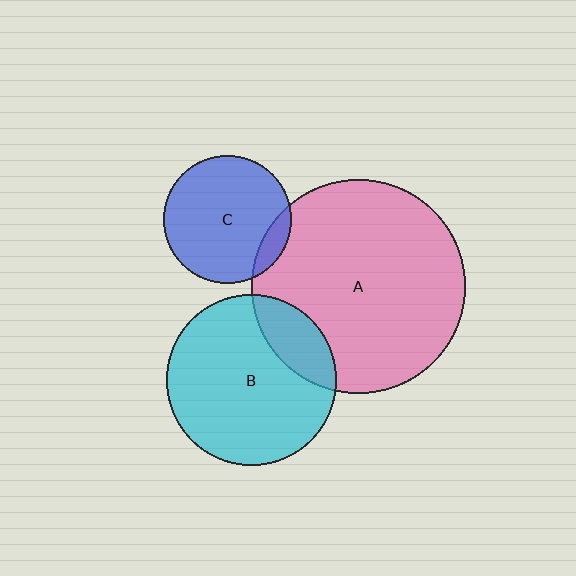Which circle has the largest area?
Circle A (pink).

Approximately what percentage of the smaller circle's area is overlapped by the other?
Approximately 20%.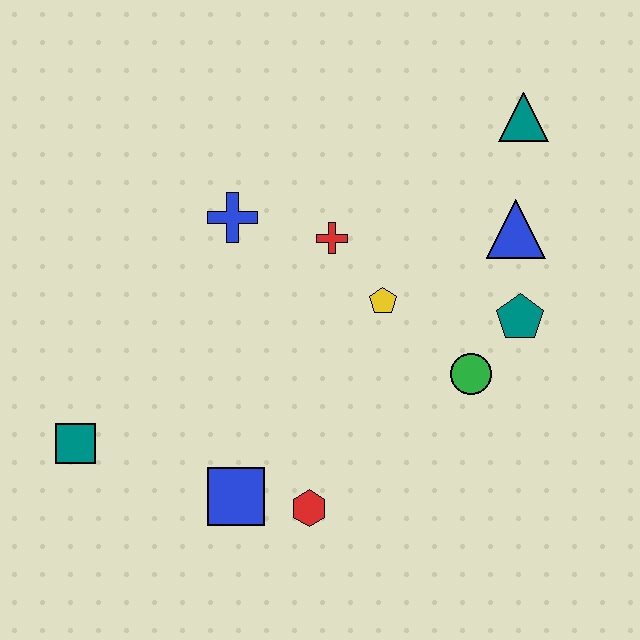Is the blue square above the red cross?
No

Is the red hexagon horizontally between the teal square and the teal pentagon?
Yes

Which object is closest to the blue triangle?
The teal pentagon is closest to the blue triangle.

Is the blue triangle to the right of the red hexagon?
Yes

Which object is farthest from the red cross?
The teal square is farthest from the red cross.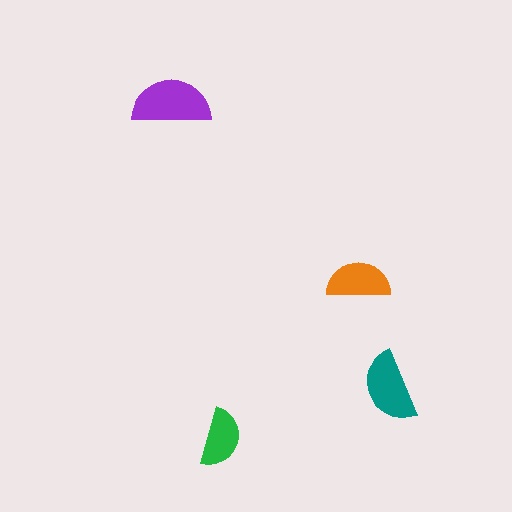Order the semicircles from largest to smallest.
the purple one, the teal one, the orange one, the green one.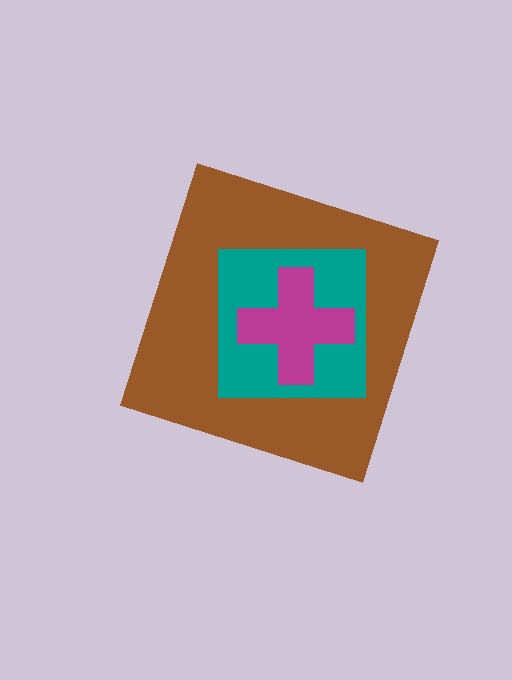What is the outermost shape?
The brown diamond.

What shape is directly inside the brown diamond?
The teal square.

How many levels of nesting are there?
3.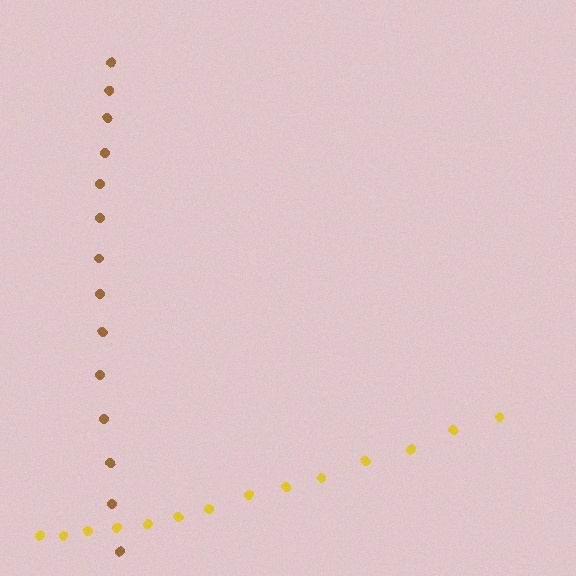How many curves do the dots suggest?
There are 2 distinct paths.